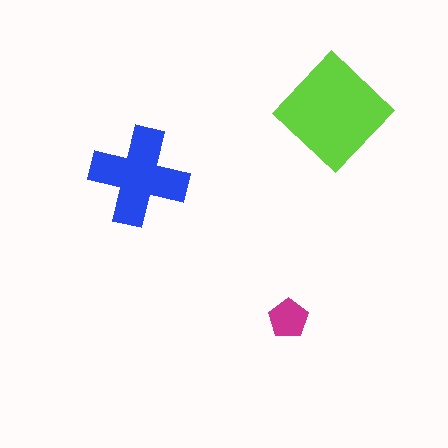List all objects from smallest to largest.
The magenta pentagon, the blue cross, the lime diamond.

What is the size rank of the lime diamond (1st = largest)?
1st.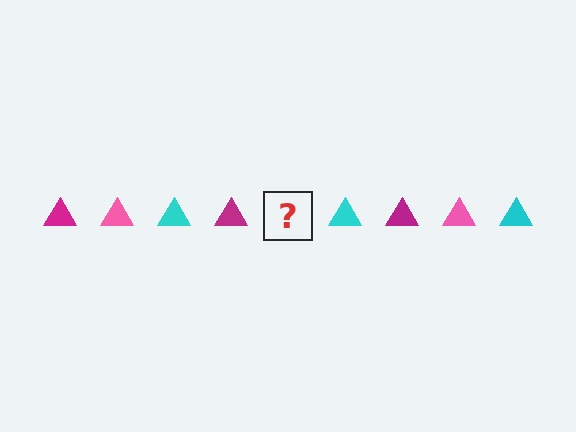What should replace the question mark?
The question mark should be replaced with a pink triangle.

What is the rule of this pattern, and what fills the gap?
The rule is that the pattern cycles through magenta, pink, cyan triangles. The gap should be filled with a pink triangle.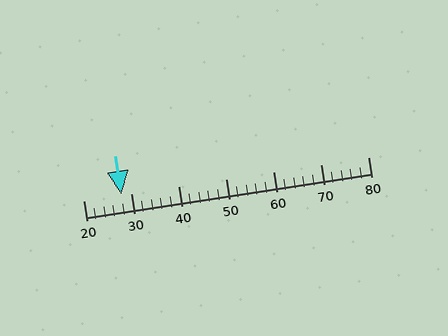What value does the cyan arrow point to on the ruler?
The cyan arrow points to approximately 28.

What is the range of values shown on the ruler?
The ruler shows values from 20 to 80.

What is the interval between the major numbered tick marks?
The major tick marks are spaced 10 units apart.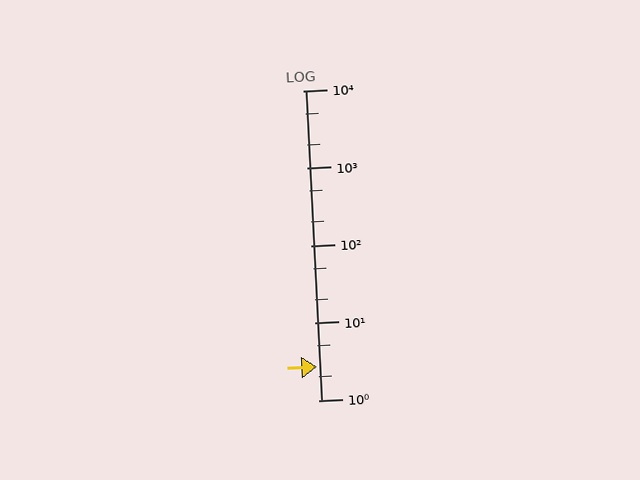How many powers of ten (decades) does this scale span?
The scale spans 4 decades, from 1 to 10000.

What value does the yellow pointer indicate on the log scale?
The pointer indicates approximately 2.7.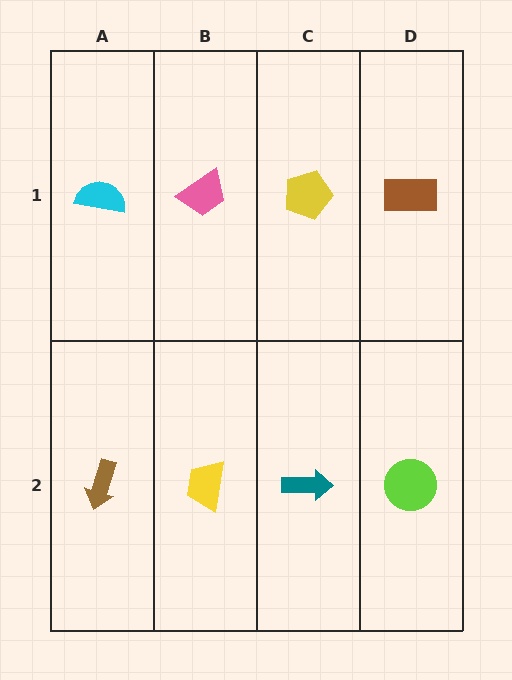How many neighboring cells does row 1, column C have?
3.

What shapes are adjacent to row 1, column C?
A teal arrow (row 2, column C), a pink trapezoid (row 1, column B), a brown rectangle (row 1, column D).